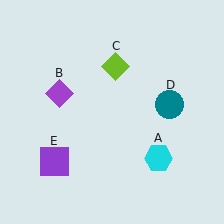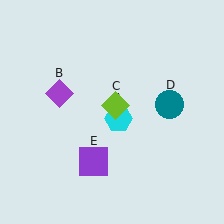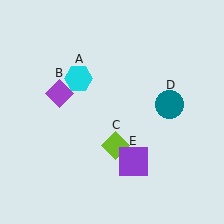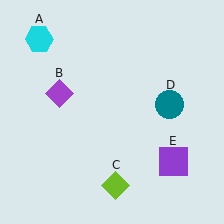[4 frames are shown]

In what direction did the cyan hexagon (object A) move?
The cyan hexagon (object A) moved up and to the left.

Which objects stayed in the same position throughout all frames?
Purple diamond (object B) and teal circle (object D) remained stationary.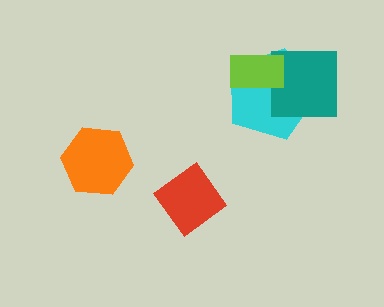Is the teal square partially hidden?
Yes, it is partially covered by another shape.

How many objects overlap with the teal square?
2 objects overlap with the teal square.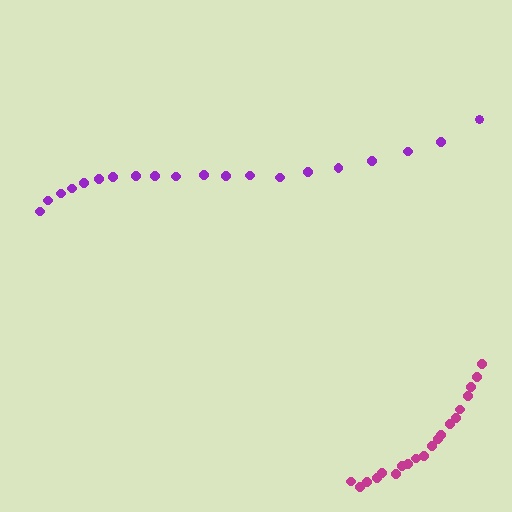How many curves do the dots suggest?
There are 2 distinct paths.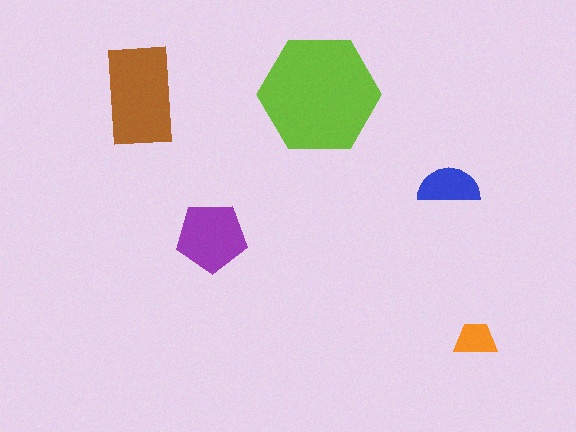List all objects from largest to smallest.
The lime hexagon, the brown rectangle, the purple pentagon, the blue semicircle, the orange trapezoid.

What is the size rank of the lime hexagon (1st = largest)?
1st.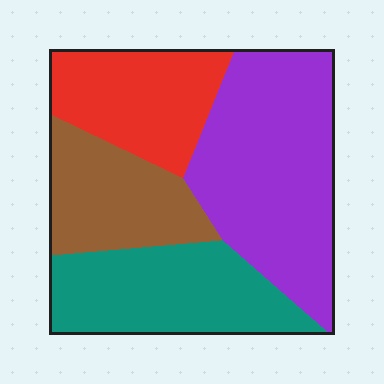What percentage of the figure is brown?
Brown covers 19% of the figure.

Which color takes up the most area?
Purple, at roughly 35%.